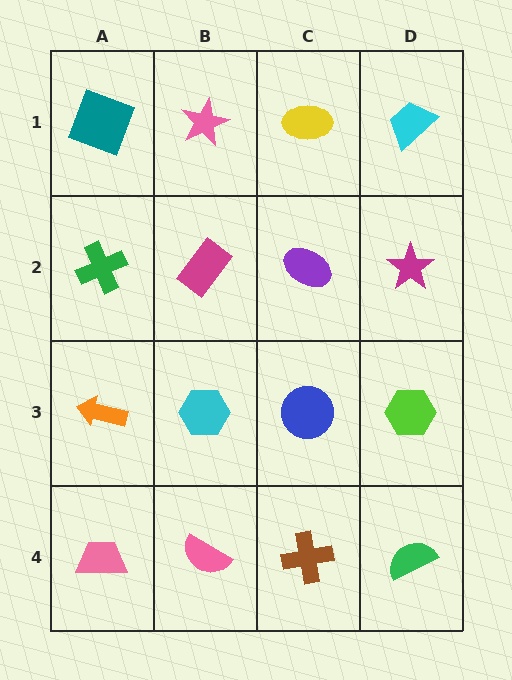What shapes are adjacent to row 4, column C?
A blue circle (row 3, column C), a pink semicircle (row 4, column B), a green semicircle (row 4, column D).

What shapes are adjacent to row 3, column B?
A magenta rectangle (row 2, column B), a pink semicircle (row 4, column B), an orange arrow (row 3, column A), a blue circle (row 3, column C).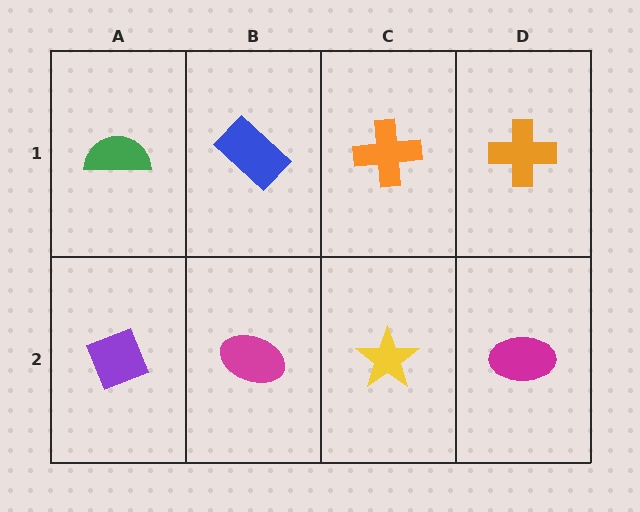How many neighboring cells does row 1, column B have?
3.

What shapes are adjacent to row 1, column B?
A magenta ellipse (row 2, column B), a green semicircle (row 1, column A), an orange cross (row 1, column C).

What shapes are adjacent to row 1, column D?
A magenta ellipse (row 2, column D), an orange cross (row 1, column C).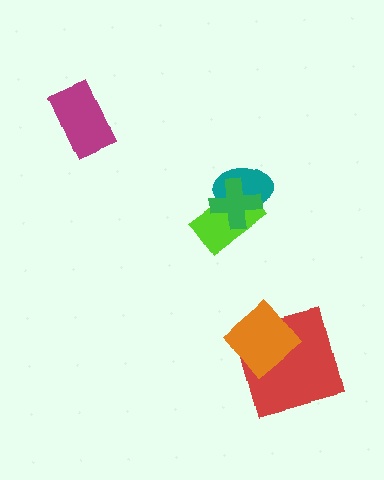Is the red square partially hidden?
Yes, it is partially covered by another shape.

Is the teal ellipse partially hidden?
Yes, it is partially covered by another shape.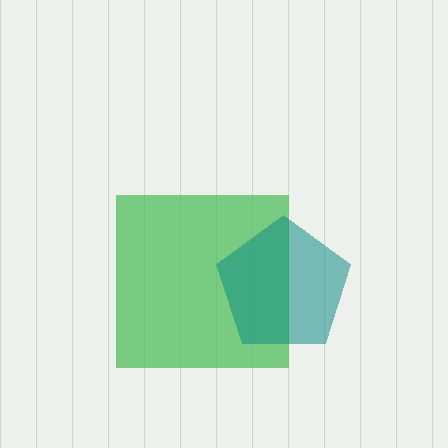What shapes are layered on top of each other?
The layered shapes are: a green square, a teal pentagon.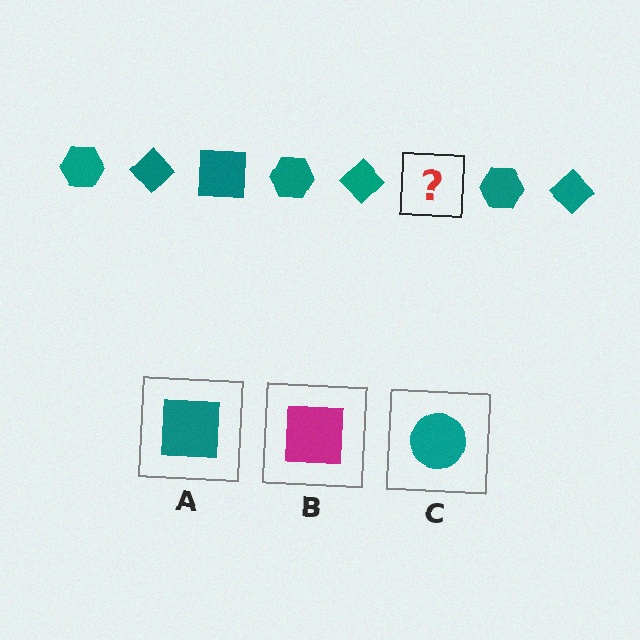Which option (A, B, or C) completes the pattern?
A.